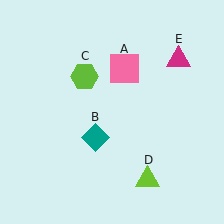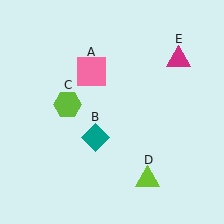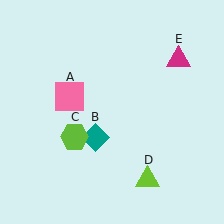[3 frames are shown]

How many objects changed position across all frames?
2 objects changed position: pink square (object A), lime hexagon (object C).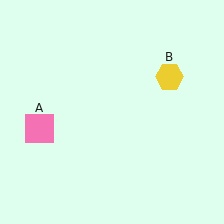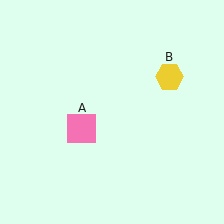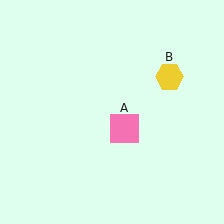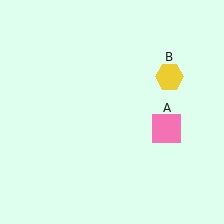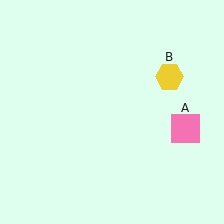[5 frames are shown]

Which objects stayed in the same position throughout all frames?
Yellow hexagon (object B) remained stationary.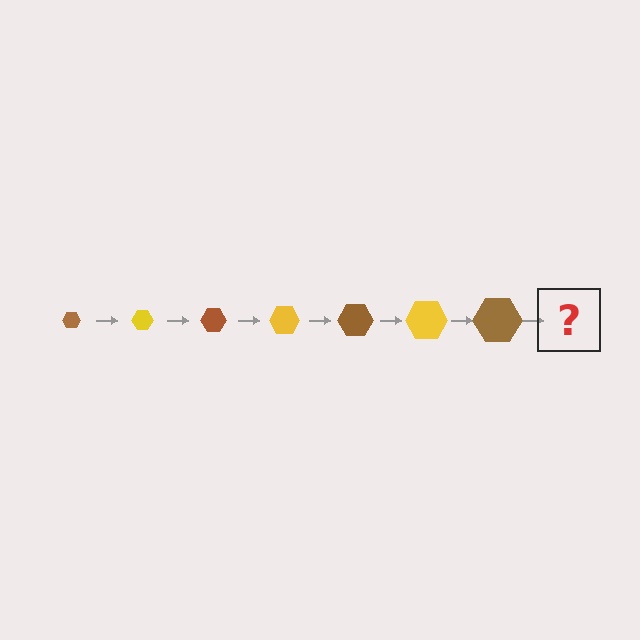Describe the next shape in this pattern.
It should be a yellow hexagon, larger than the previous one.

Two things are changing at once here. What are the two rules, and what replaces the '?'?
The two rules are that the hexagon grows larger each step and the color cycles through brown and yellow. The '?' should be a yellow hexagon, larger than the previous one.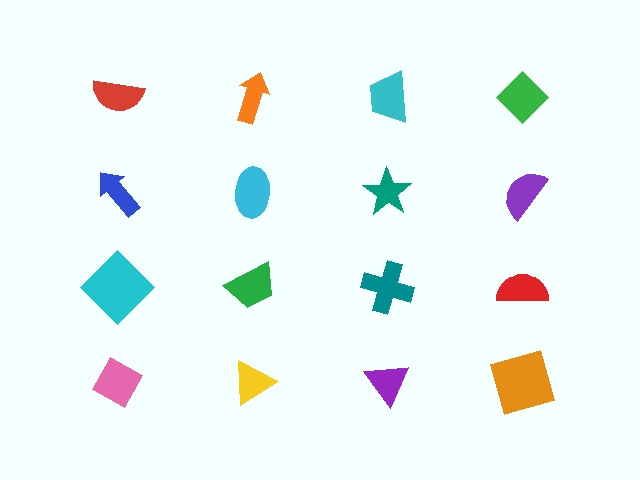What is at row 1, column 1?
A red semicircle.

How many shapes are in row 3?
4 shapes.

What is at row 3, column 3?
A teal cross.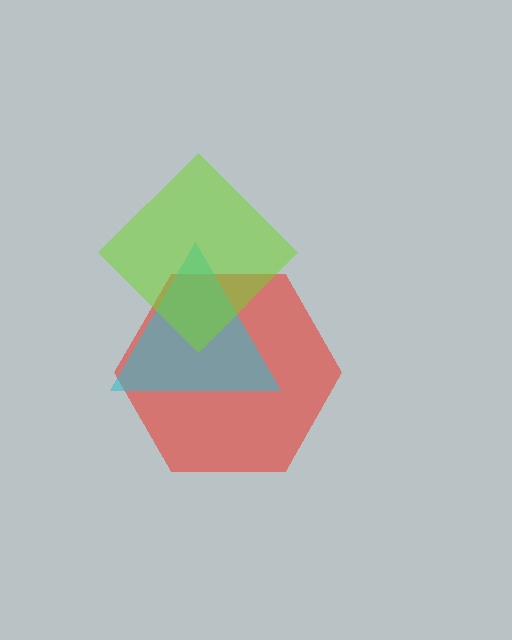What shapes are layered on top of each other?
The layered shapes are: a red hexagon, a cyan triangle, a lime diamond.